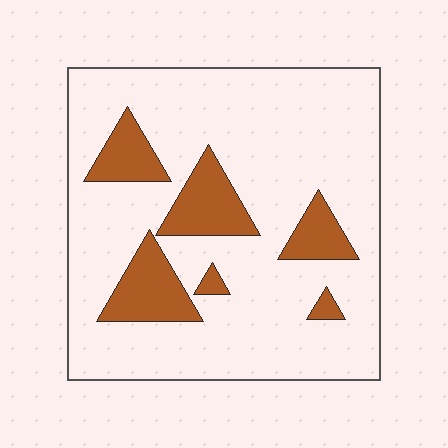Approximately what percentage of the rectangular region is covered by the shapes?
Approximately 20%.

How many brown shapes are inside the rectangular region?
6.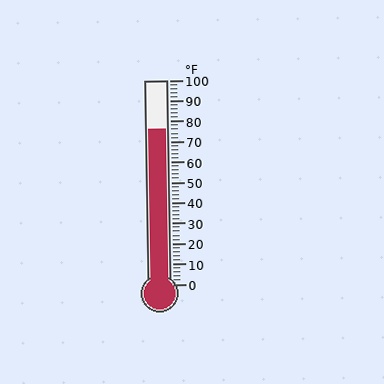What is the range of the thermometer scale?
The thermometer scale ranges from 0°F to 100°F.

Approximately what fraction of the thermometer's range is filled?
The thermometer is filled to approximately 75% of its range.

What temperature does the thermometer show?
The thermometer shows approximately 76°F.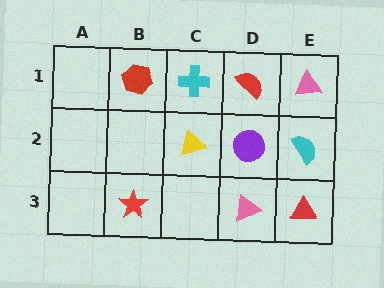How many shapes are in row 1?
4 shapes.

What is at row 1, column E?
A pink triangle.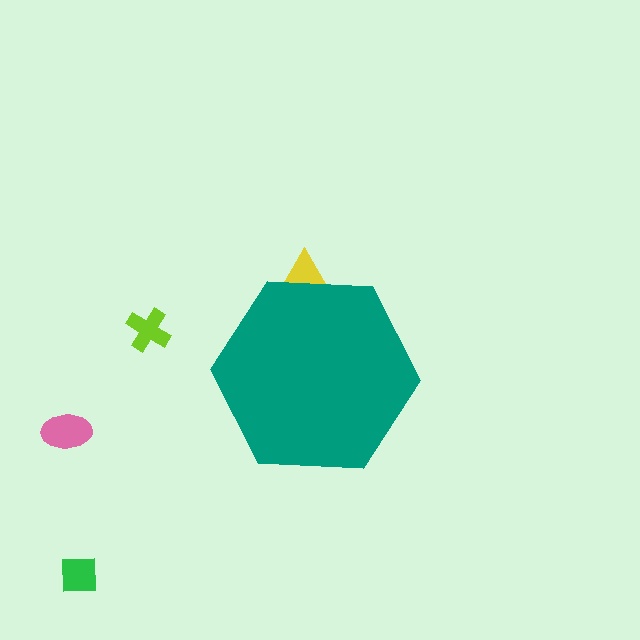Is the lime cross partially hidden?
No, the lime cross is fully visible.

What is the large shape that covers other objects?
A teal hexagon.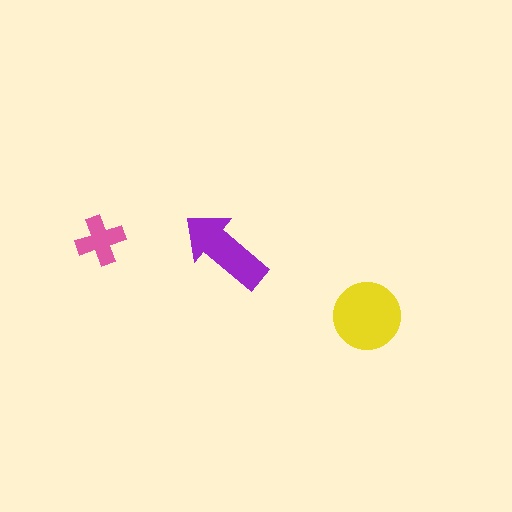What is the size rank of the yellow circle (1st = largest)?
1st.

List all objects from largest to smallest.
The yellow circle, the purple arrow, the pink cross.